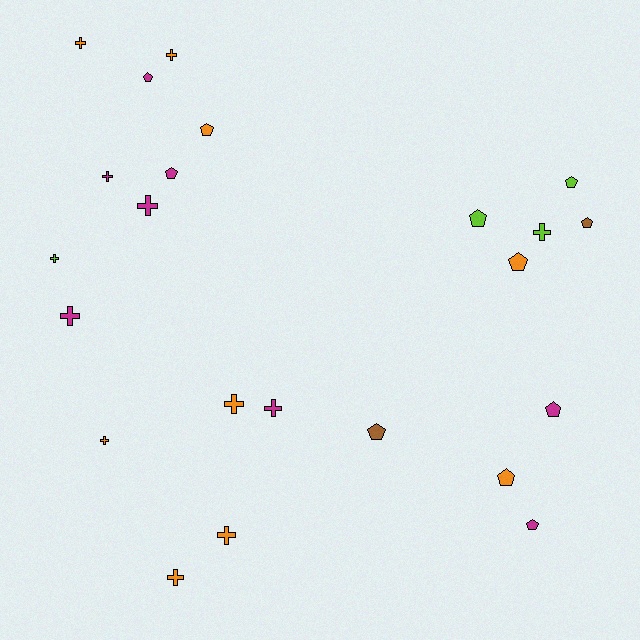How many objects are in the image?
There are 23 objects.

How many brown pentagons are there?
There are 2 brown pentagons.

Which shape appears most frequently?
Cross, with 12 objects.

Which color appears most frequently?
Orange, with 9 objects.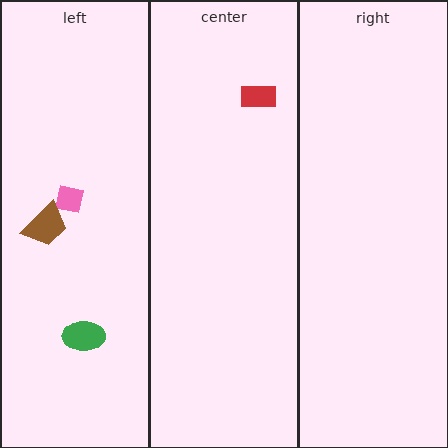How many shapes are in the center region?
1.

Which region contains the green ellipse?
The left region.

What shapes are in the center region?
The red rectangle.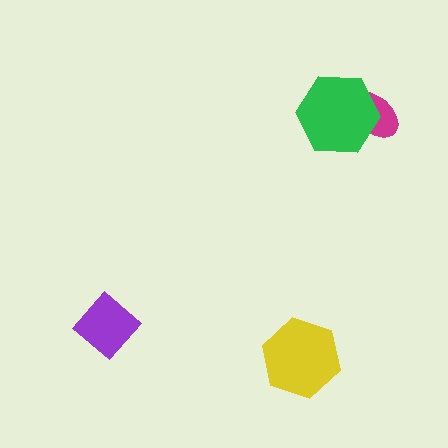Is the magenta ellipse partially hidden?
Yes, it is partially covered by another shape.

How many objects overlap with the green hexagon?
1 object overlaps with the green hexagon.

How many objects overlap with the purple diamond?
0 objects overlap with the purple diamond.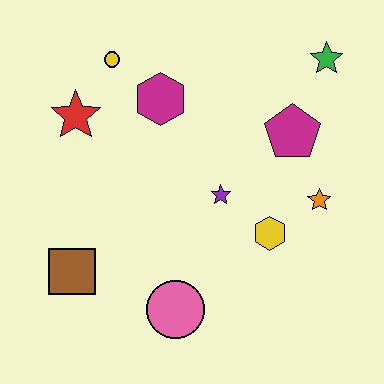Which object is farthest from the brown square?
The green star is farthest from the brown square.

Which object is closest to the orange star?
The yellow hexagon is closest to the orange star.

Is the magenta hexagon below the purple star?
No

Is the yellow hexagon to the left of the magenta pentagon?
Yes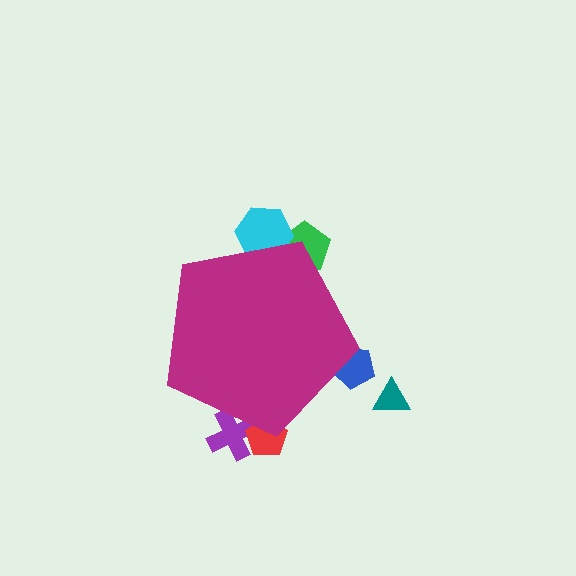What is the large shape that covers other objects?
A magenta pentagon.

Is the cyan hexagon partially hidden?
Yes, the cyan hexagon is partially hidden behind the magenta pentagon.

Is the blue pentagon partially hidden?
Yes, the blue pentagon is partially hidden behind the magenta pentagon.